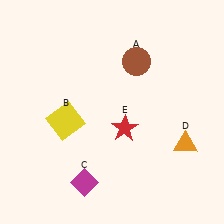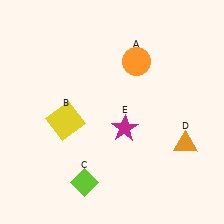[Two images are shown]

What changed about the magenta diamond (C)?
In Image 1, C is magenta. In Image 2, it changed to lime.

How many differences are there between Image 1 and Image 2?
There are 3 differences between the two images.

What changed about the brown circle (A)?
In Image 1, A is brown. In Image 2, it changed to orange.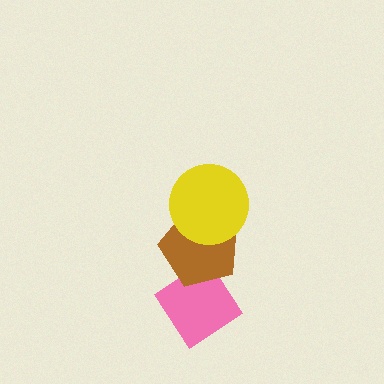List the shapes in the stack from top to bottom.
From top to bottom: the yellow circle, the brown pentagon, the pink diamond.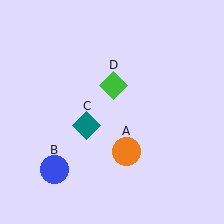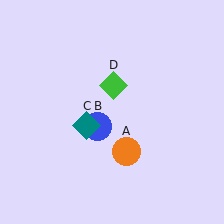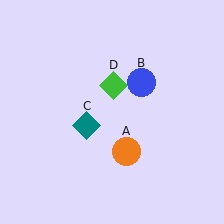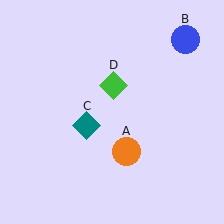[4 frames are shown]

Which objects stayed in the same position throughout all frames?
Orange circle (object A) and teal diamond (object C) and green diamond (object D) remained stationary.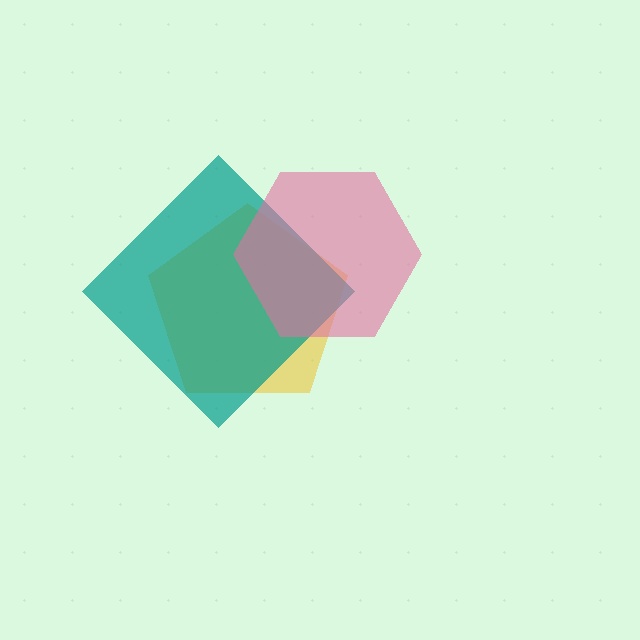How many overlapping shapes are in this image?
There are 3 overlapping shapes in the image.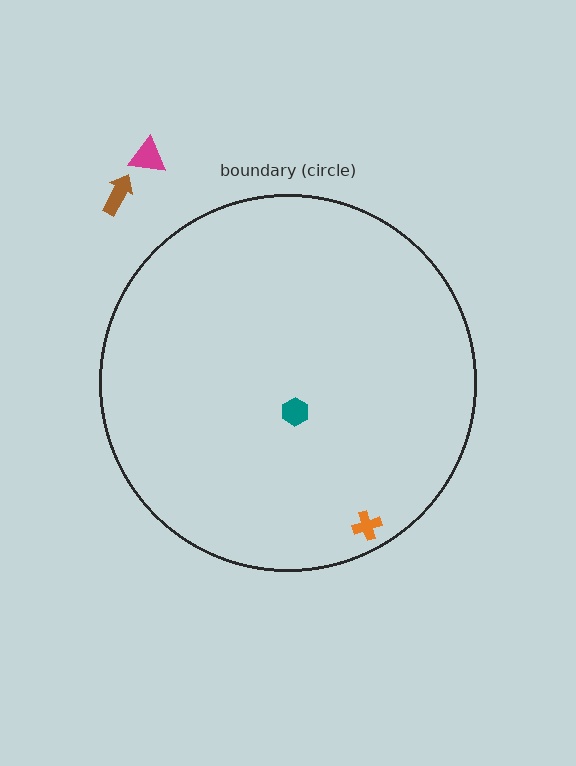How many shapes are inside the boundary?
2 inside, 2 outside.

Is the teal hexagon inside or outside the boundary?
Inside.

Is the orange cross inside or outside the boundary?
Inside.